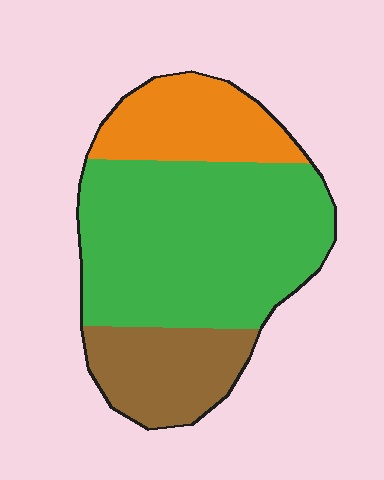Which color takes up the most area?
Green, at roughly 60%.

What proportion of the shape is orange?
Orange takes up about one fifth (1/5) of the shape.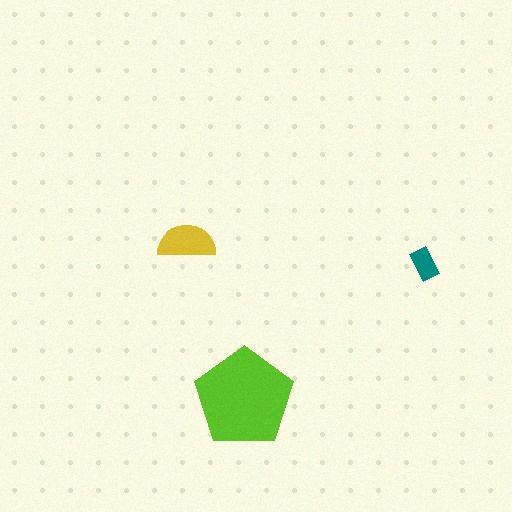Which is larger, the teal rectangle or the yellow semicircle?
The yellow semicircle.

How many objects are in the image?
There are 3 objects in the image.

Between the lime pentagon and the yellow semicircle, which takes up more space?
The lime pentagon.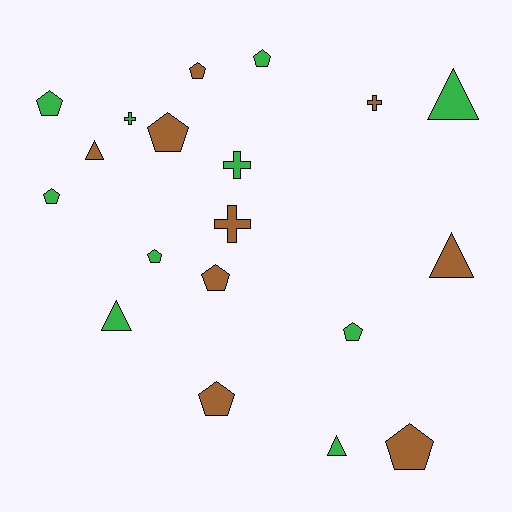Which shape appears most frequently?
Pentagon, with 10 objects.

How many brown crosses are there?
There are 2 brown crosses.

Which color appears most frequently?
Green, with 10 objects.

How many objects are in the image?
There are 19 objects.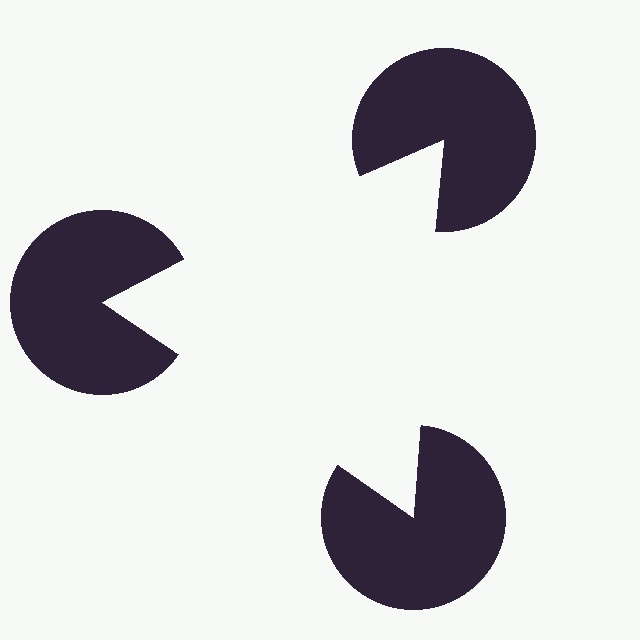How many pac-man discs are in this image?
There are 3 — one at each vertex of the illusory triangle.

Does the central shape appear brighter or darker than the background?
It typically appears slightly brighter than the background, even though no actual brightness change is drawn.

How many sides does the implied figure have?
3 sides.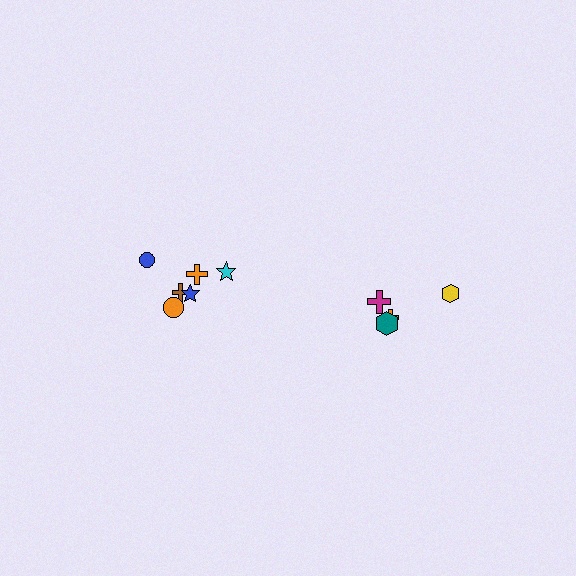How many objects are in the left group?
There are 6 objects.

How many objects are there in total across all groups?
There are 10 objects.